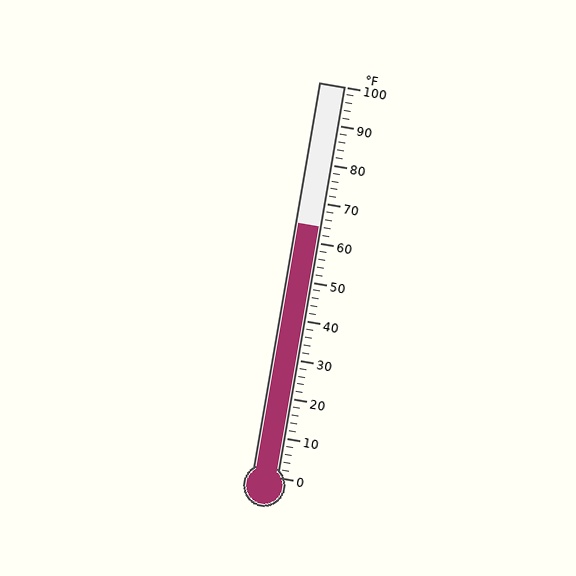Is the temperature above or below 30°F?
The temperature is above 30°F.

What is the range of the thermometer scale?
The thermometer scale ranges from 0°F to 100°F.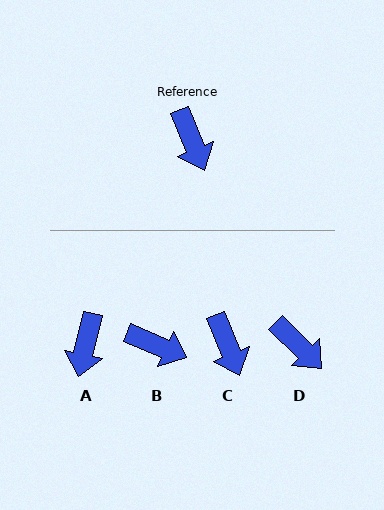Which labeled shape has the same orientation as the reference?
C.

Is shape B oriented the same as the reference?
No, it is off by about 45 degrees.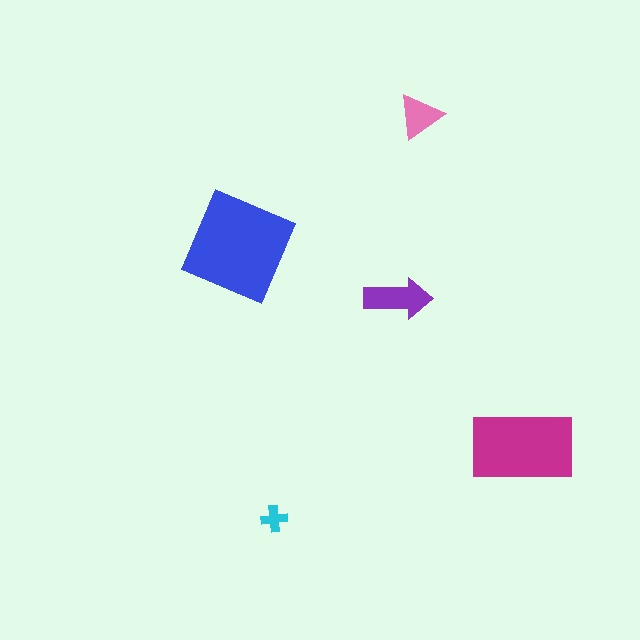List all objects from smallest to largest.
The cyan cross, the pink triangle, the purple arrow, the magenta rectangle, the blue diamond.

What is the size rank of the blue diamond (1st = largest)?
1st.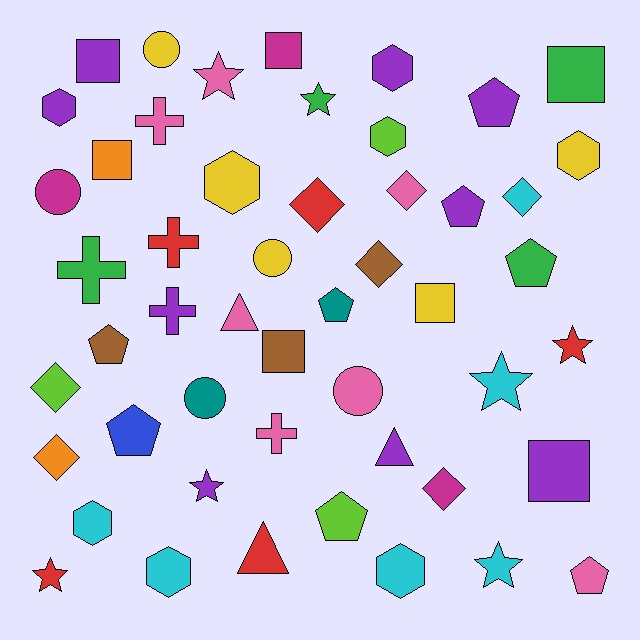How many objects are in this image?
There are 50 objects.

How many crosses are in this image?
There are 5 crosses.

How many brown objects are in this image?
There are 3 brown objects.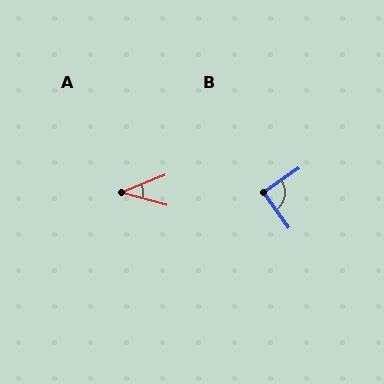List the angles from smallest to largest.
A (38°), B (89°).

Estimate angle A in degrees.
Approximately 38 degrees.